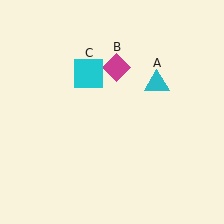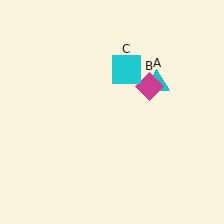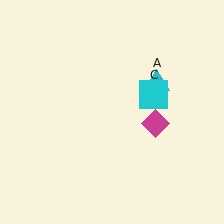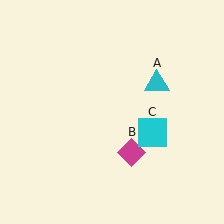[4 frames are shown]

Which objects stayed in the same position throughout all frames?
Cyan triangle (object A) remained stationary.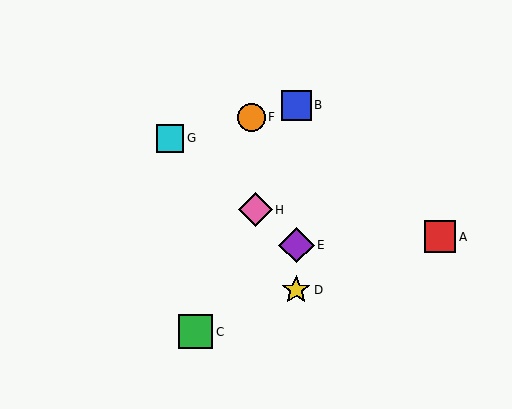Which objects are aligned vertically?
Objects B, D, E are aligned vertically.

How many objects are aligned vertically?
3 objects (B, D, E) are aligned vertically.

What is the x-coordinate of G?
Object G is at x≈170.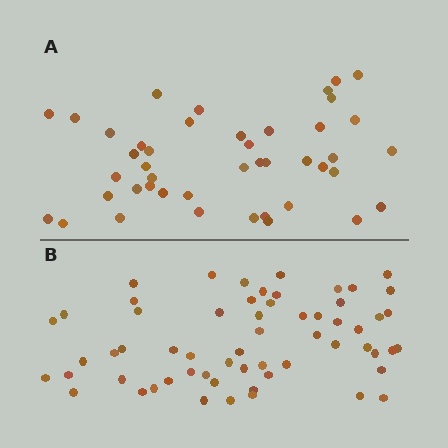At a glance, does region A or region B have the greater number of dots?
Region B (the bottom region) has more dots.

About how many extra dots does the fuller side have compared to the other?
Region B has approximately 15 more dots than region A.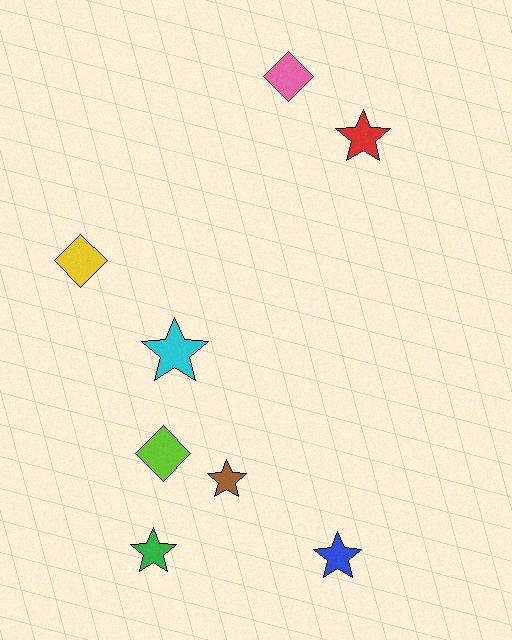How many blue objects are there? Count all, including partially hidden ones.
There is 1 blue object.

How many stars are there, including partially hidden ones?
There are 5 stars.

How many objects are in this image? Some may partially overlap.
There are 8 objects.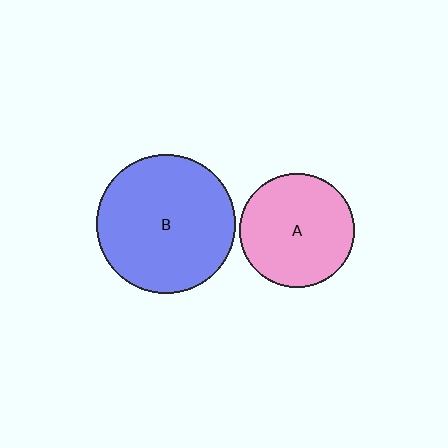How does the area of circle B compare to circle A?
Approximately 1.5 times.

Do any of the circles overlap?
No, none of the circles overlap.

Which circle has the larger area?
Circle B (blue).